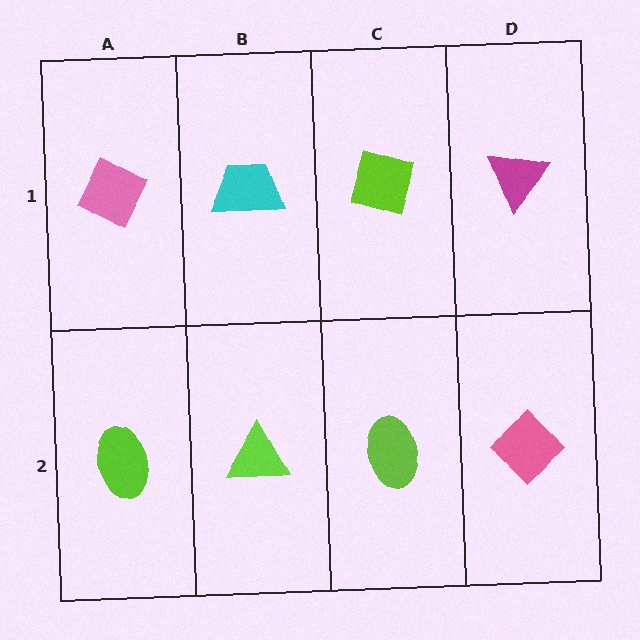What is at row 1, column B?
A cyan trapezoid.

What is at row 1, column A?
A pink diamond.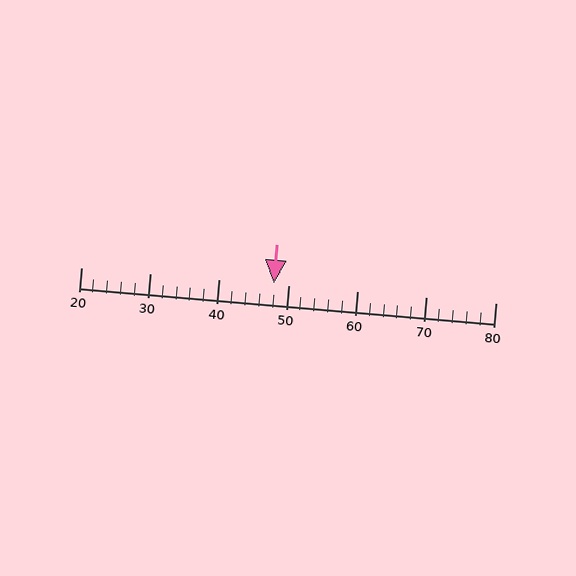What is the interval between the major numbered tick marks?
The major tick marks are spaced 10 units apart.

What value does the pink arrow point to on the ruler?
The pink arrow points to approximately 48.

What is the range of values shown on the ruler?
The ruler shows values from 20 to 80.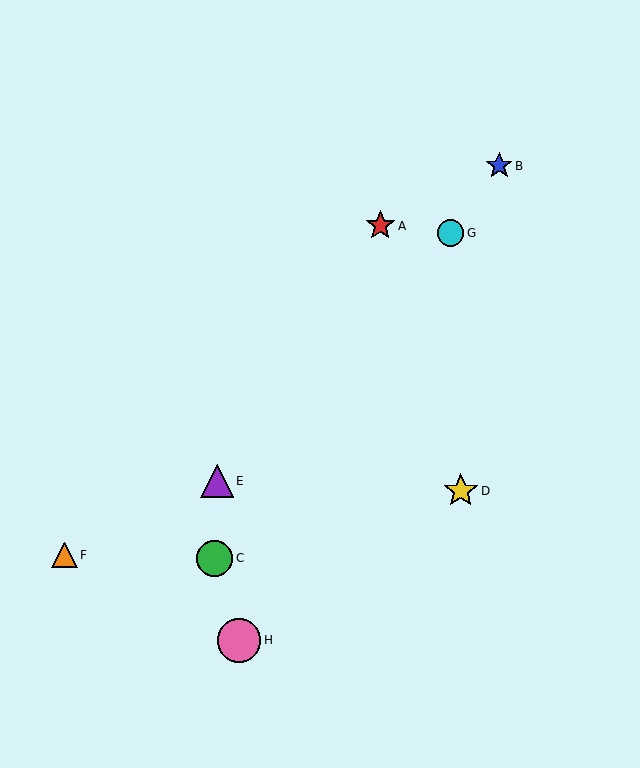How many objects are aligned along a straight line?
3 objects (B, C, G) are aligned along a straight line.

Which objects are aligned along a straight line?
Objects B, C, G are aligned along a straight line.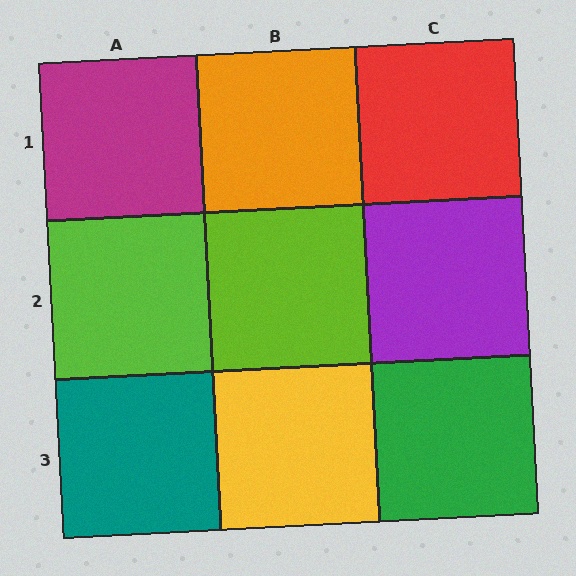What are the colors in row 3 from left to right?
Teal, yellow, green.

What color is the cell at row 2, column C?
Purple.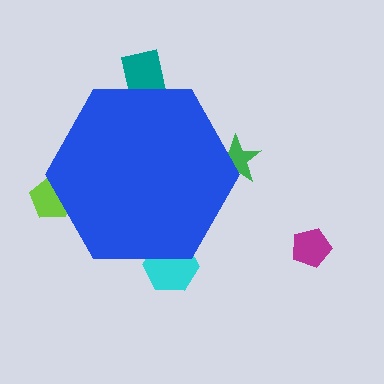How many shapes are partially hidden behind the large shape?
4 shapes are partially hidden.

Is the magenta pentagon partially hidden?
No, the magenta pentagon is fully visible.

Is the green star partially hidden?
Yes, the green star is partially hidden behind the blue hexagon.